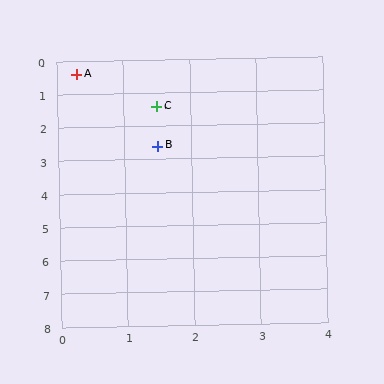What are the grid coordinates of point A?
Point A is at approximately (0.3, 0.4).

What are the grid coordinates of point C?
Point C is at approximately (1.5, 1.4).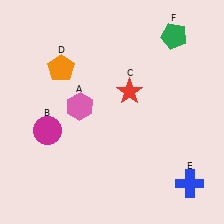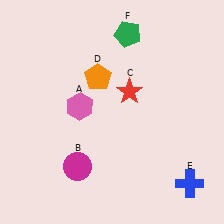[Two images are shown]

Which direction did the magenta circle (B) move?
The magenta circle (B) moved down.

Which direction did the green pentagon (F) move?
The green pentagon (F) moved left.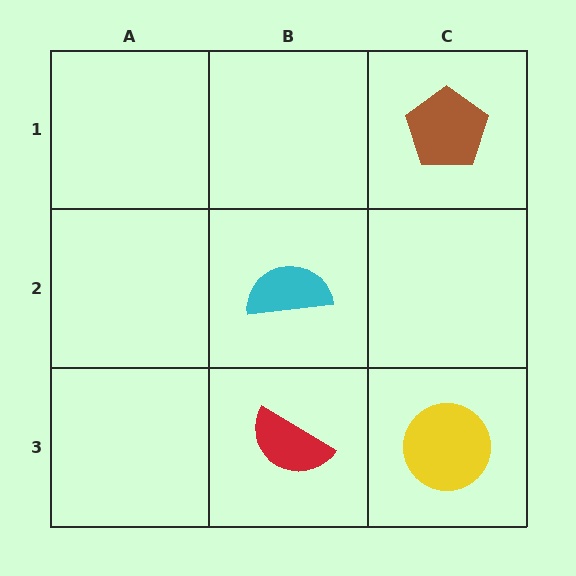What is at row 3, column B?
A red semicircle.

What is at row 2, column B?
A cyan semicircle.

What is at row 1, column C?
A brown pentagon.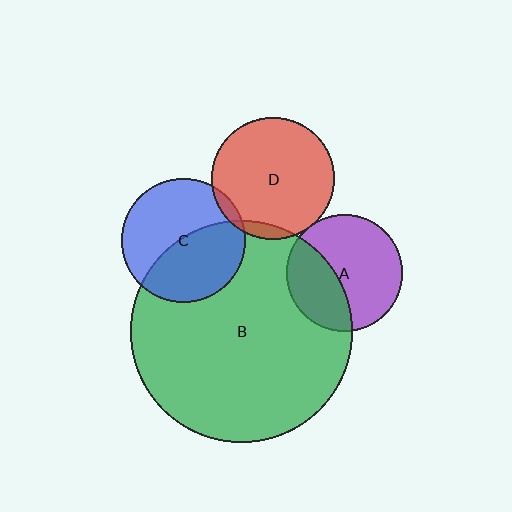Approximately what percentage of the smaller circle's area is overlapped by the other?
Approximately 45%.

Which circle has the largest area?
Circle B (green).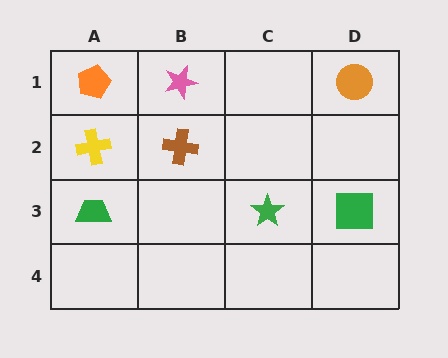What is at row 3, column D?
A green square.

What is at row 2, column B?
A brown cross.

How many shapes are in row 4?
0 shapes.